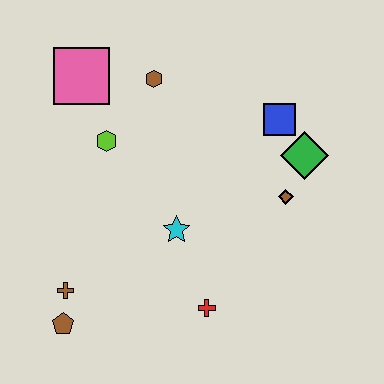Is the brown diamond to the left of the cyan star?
No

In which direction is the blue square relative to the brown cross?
The blue square is to the right of the brown cross.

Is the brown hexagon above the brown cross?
Yes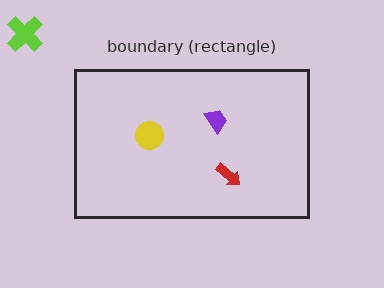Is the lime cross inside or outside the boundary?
Outside.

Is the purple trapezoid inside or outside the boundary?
Inside.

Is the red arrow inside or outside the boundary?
Inside.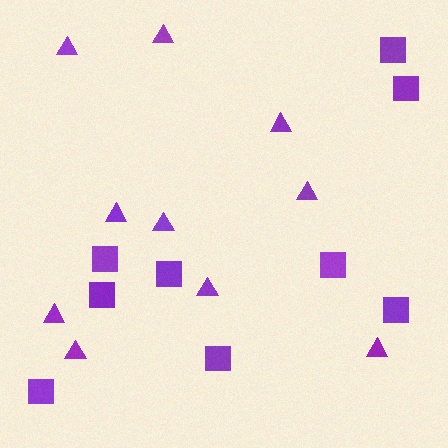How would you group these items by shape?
There are 2 groups: one group of triangles (10) and one group of squares (9).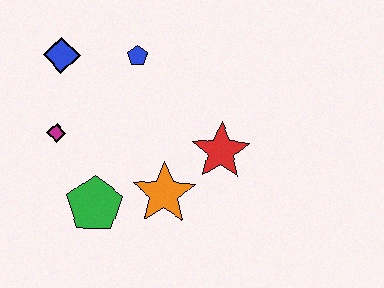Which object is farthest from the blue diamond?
The red star is farthest from the blue diamond.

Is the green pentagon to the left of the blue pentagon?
Yes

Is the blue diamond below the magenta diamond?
No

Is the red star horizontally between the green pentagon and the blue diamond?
No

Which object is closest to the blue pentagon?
The blue diamond is closest to the blue pentagon.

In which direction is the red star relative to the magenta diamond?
The red star is to the right of the magenta diamond.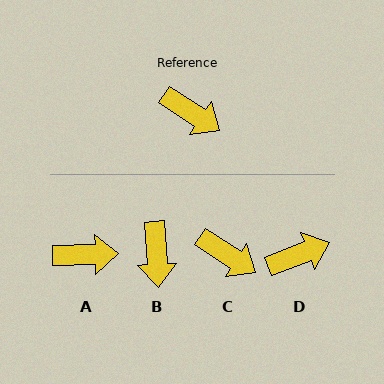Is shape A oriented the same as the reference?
No, it is off by about 34 degrees.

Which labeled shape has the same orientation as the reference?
C.